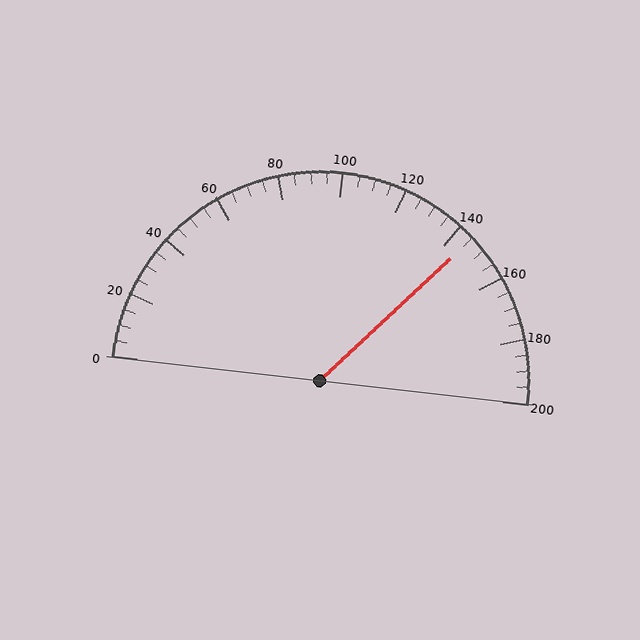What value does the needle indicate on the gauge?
The needle indicates approximately 145.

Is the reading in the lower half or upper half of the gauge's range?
The reading is in the upper half of the range (0 to 200).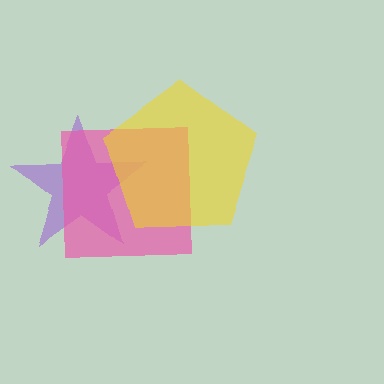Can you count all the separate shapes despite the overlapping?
Yes, there are 3 separate shapes.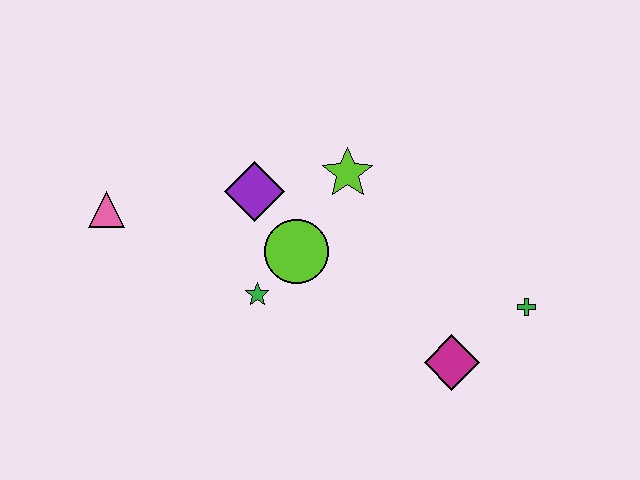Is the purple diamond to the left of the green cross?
Yes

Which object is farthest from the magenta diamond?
The pink triangle is farthest from the magenta diamond.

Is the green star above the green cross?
Yes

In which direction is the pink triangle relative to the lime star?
The pink triangle is to the left of the lime star.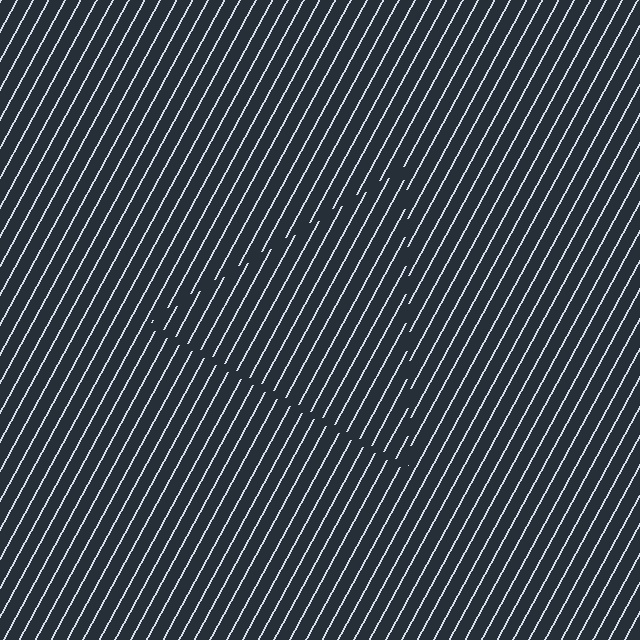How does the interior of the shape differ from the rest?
The interior of the shape contains the same grating, shifted by half a period — the contour is defined by the phase discontinuity where line-ends from the inner and outer gratings abut.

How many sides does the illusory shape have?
3 sides — the line-ends trace a triangle.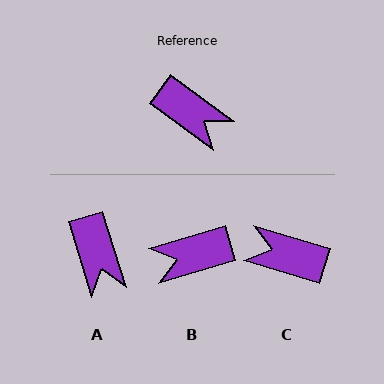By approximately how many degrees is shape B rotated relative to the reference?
Approximately 127 degrees clockwise.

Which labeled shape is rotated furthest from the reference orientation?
C, about 161 degrees away.